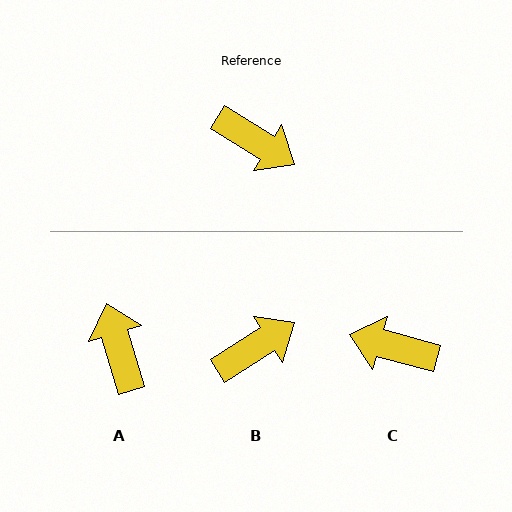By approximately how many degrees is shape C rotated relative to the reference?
Approximately 164 degrees clockwise.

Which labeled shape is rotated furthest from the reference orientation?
C, about 164 degrees away.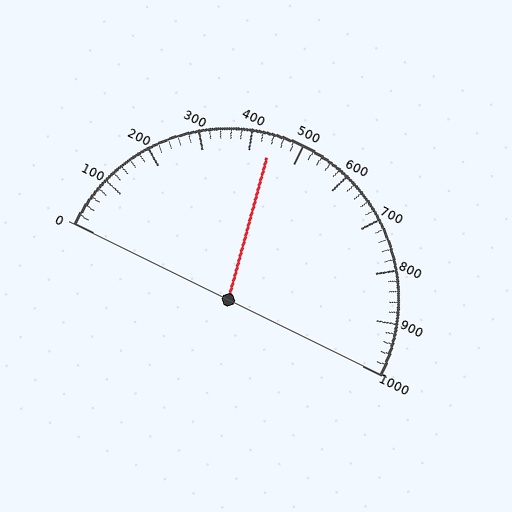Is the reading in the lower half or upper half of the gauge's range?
The reading is in the lower half of the range (0 to 1000).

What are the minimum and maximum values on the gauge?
The gauge ranges from 0 to 1000.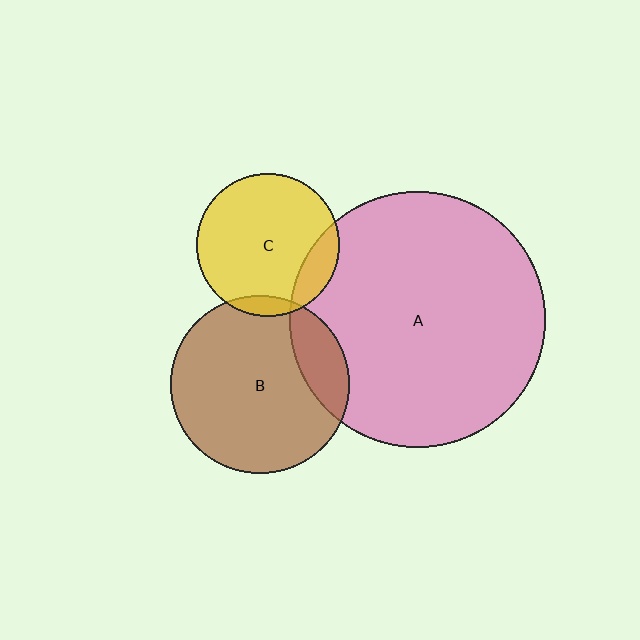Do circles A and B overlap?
Yes.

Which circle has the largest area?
Circle A (pink).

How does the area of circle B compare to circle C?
Approximately 1.6 times.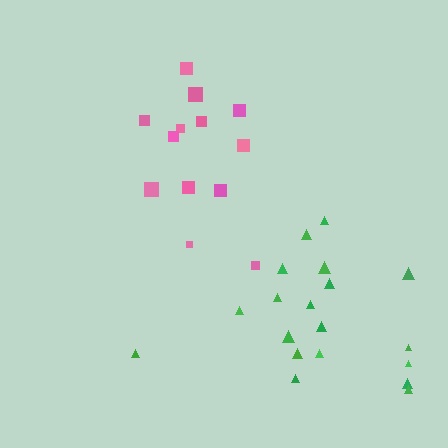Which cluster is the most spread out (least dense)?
Pink.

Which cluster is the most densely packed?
Green.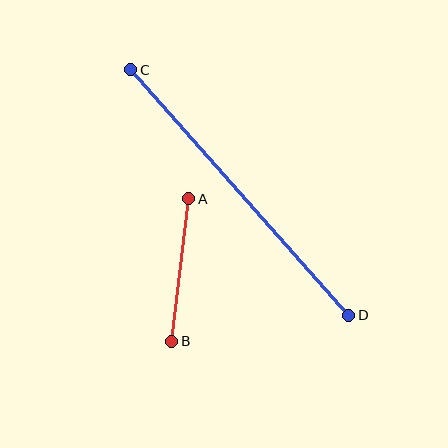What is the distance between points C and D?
The distance is approximately 328 pixels.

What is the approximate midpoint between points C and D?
The midpoint is at approximately (240, 192) pixels.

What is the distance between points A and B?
The distance is approximately 144 pixels.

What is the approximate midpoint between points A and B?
The midpoint is at approximately (180, 270) pixels.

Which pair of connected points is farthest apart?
Points C and D are farthest apart.